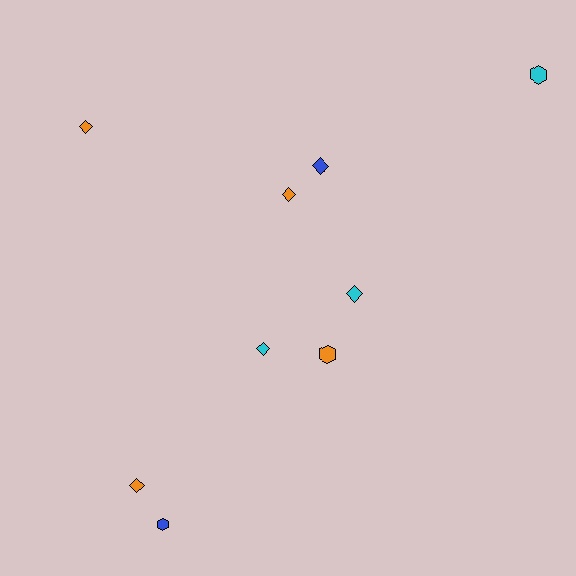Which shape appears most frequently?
Diamond, with 6 objects.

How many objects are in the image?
There are 9 objects.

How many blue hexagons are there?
There is 1 blue hexagon.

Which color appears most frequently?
Orange, with 4 objects.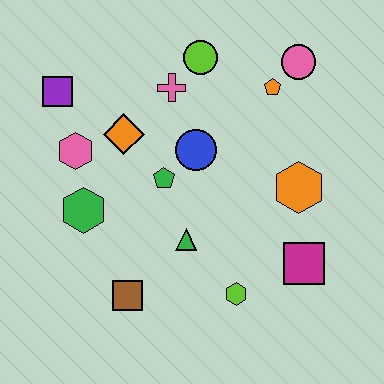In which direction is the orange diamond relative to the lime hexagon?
The orange diamond is above the lime hexagon.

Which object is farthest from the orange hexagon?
The purple square is farthest from the orange hexagon.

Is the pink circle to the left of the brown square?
No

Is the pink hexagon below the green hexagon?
No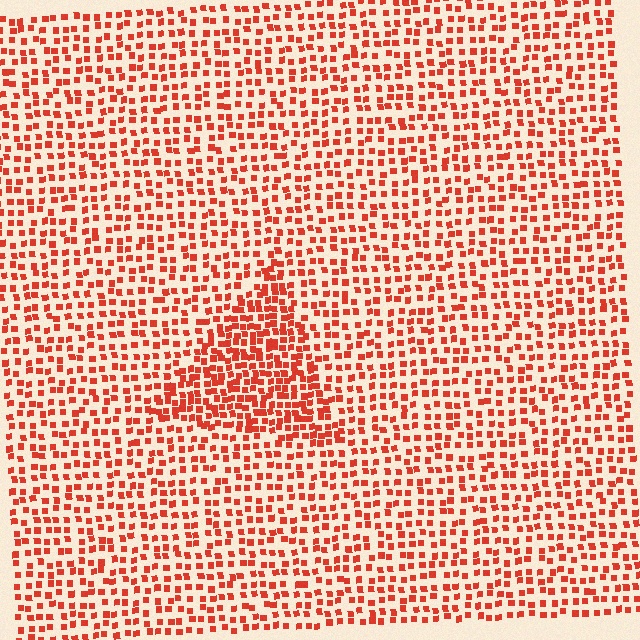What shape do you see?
I see a triangle.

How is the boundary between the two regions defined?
The boundary is defined by a change in element density (approximately 1.8x ratio). All elements are the same color, size, and shape.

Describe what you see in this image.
The image contains small red elements arranged at two different densities. A triangle-shaped region is visible where the elements are more densely packed than the surrounding area.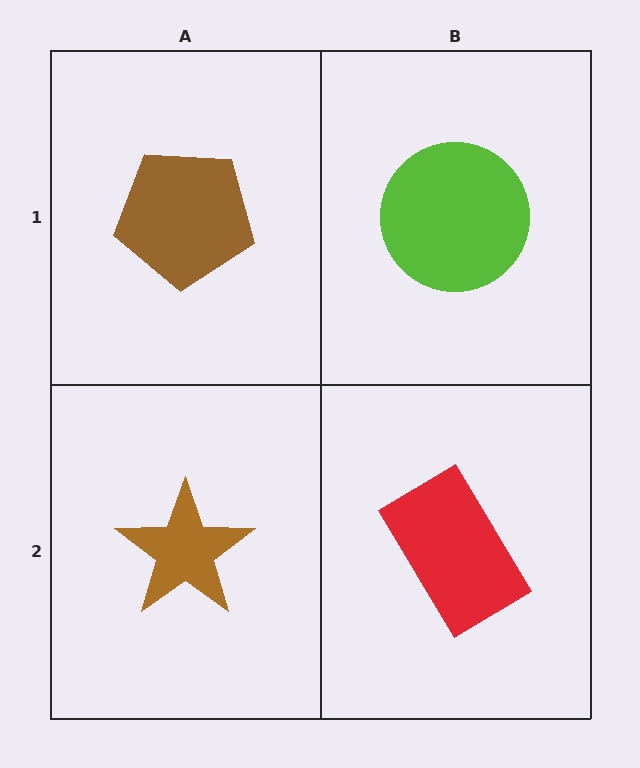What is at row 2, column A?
A brown star.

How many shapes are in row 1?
2 shapes.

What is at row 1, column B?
A lime circle.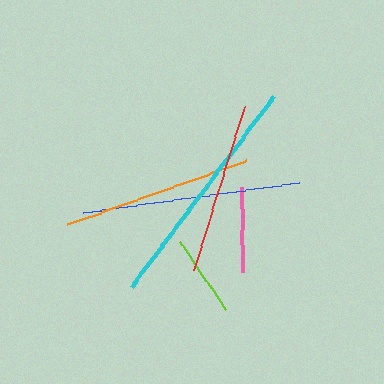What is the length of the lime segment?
The lime segment is approximately 82 pixels long.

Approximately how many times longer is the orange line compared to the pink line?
The orange line is approximately 2.2 times the length of the pink line.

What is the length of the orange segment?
The orange segment is approximately 191 pixels long.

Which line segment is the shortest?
The lime line is the shortest at approximately 82 pixels.